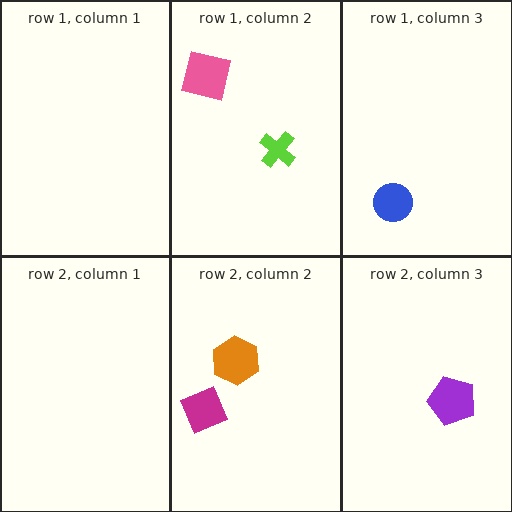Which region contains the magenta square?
The row 2, column 2 region.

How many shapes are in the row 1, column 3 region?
1.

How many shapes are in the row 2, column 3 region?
1.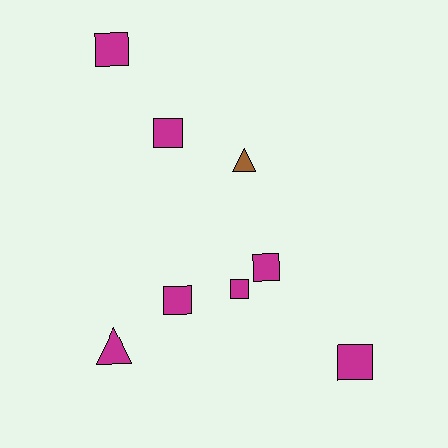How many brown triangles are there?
There is 1 brown triangle.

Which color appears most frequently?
Magenta, with 7 objects.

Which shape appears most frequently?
Square, with 6 objects.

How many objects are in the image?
There are 8 objects.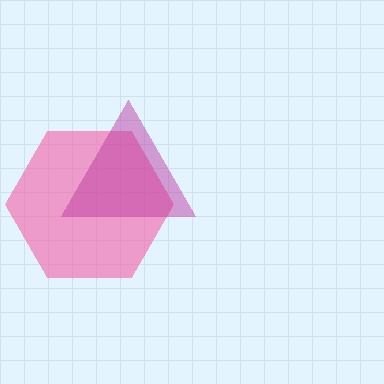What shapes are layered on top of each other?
The layered shapes are: a pink hexagon, a magenta triangle.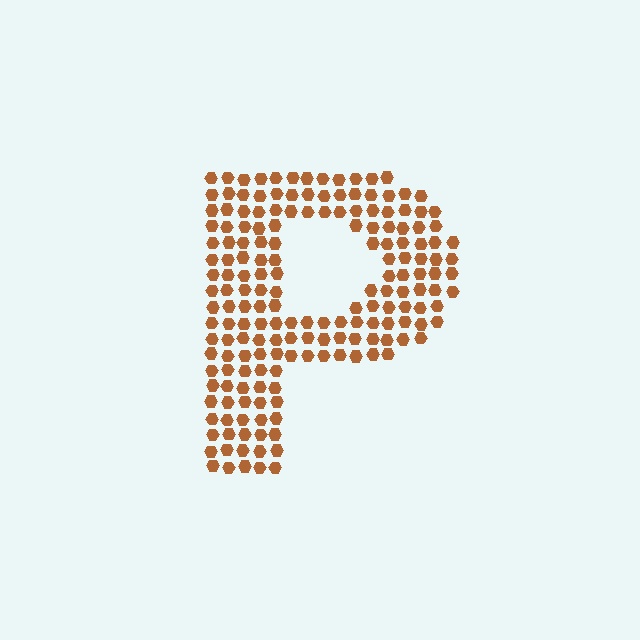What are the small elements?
The small elements are hexagons.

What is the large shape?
The large shape is the letter P.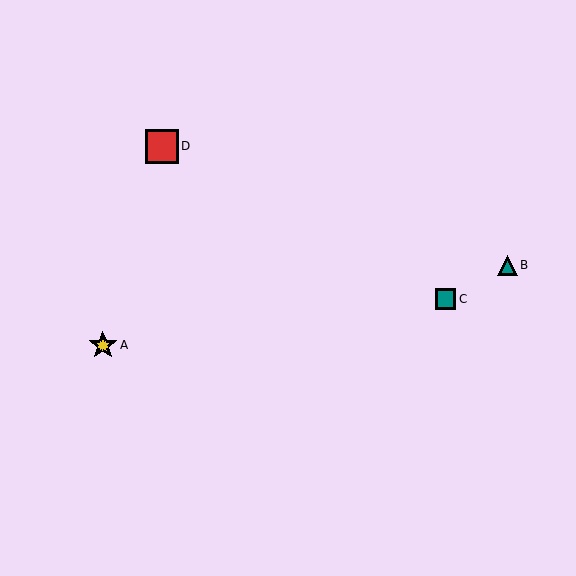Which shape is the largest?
The red square (labeled D) is the largest.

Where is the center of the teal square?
The center of the teal square is at (446, 299).